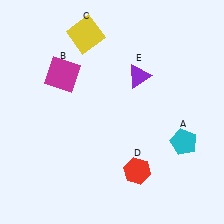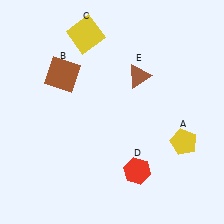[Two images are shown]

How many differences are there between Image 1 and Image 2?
There are 3 differences between the two images.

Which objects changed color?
A changed from cyan to yellow. B changed from magenta to brown. E changed from purple to brown.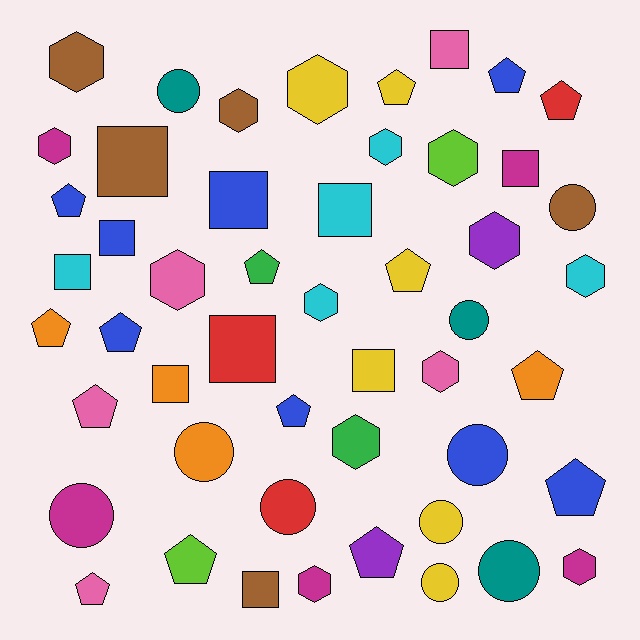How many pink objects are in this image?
There are 5 pink objects.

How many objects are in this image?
There are 50 objects.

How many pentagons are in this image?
There are 15 pentagons.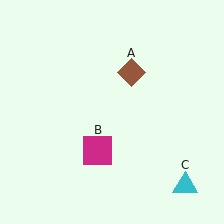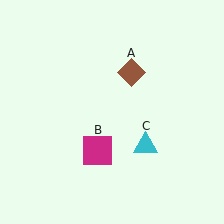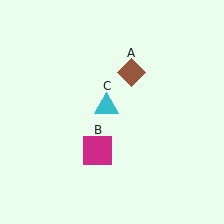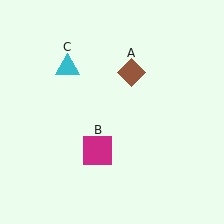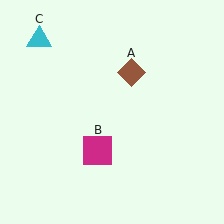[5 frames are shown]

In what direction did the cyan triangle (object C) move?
The cyan triangle (object C) moved up and to the left.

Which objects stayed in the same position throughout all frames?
Brown diamond (object A) and magenta square (object B) remained stationary.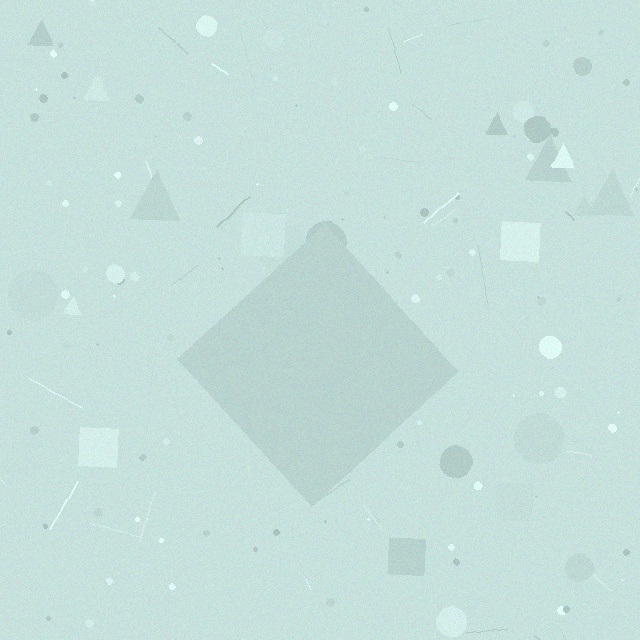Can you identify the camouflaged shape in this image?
The camouflaged shape is a diamond.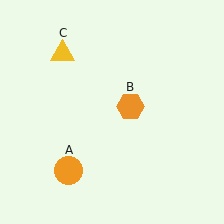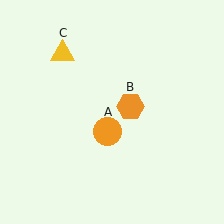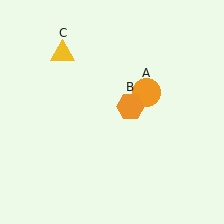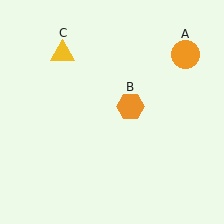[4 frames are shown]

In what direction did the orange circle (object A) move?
The orange circle (object A) moved up and to the right.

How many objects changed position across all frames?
1 object changed position: orange circle (object A).